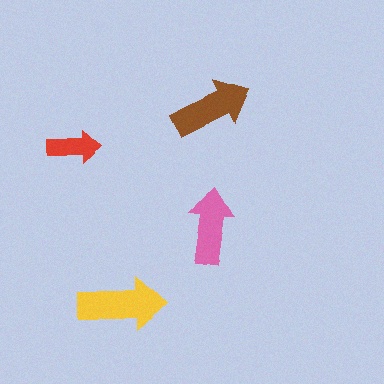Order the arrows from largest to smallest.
the yellow one, the brown one, the pink one, the red one.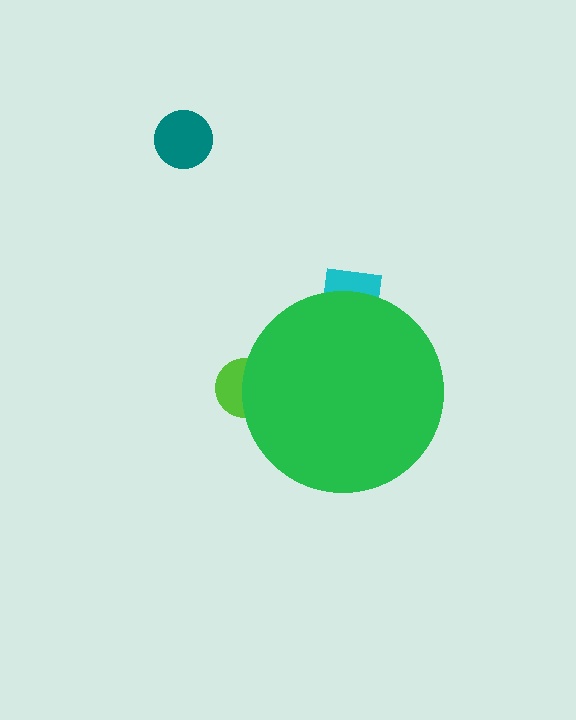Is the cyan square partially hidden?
Yes, the cyan square is partially hidden behind the green circle.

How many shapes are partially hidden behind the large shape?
2 shapes are partially hidden.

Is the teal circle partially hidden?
No, the teal circle is fully visible.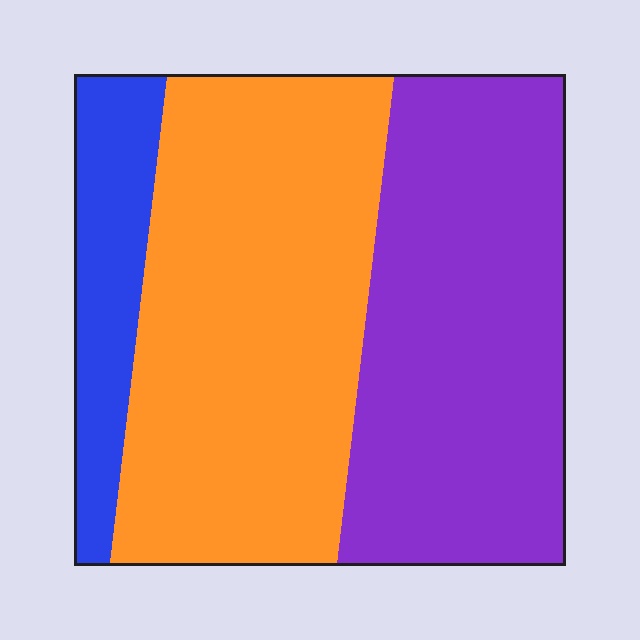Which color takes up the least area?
Blue, at roughly 15%.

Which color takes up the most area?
Orange, at roughly 45%.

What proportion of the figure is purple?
Purple covers about 40% of the figure.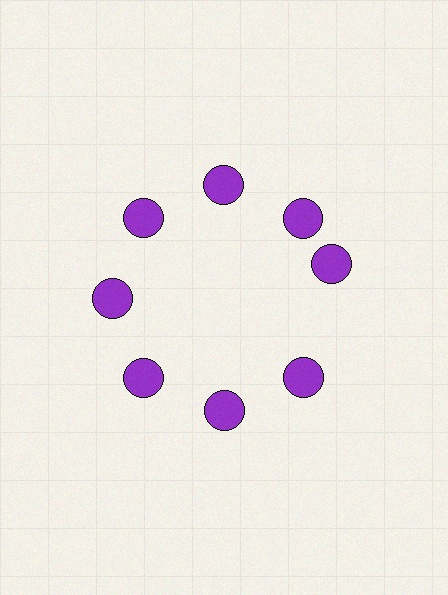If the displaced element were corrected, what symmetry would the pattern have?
It would have 8-fold rotational symmetry — the pattern would map onto itself every 45 degrees.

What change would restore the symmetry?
The symmetry would be restored by rotating it back into even spacing with its neighbors so that all 8 circles sit at equal angles and equal distance from the center.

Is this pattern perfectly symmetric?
No. The 8 purple circles are arranged in a ring, but one element near the 3 o'clock position is rotated out of alignment along the ring, breaking the 8-fold rotational symmetry.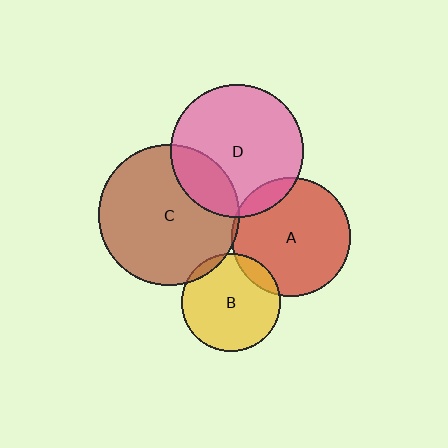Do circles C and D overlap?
Yes.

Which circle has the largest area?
Circle C (brown).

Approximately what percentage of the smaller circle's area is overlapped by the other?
Approximately 20%.